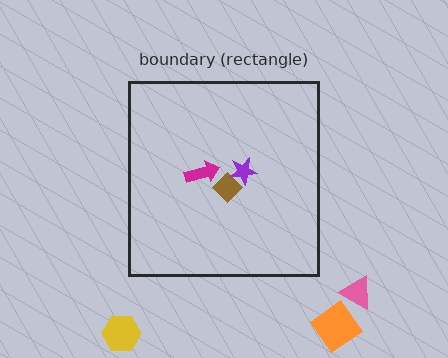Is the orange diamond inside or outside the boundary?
Outside.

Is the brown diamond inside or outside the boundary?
Inside.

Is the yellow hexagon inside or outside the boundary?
Outside.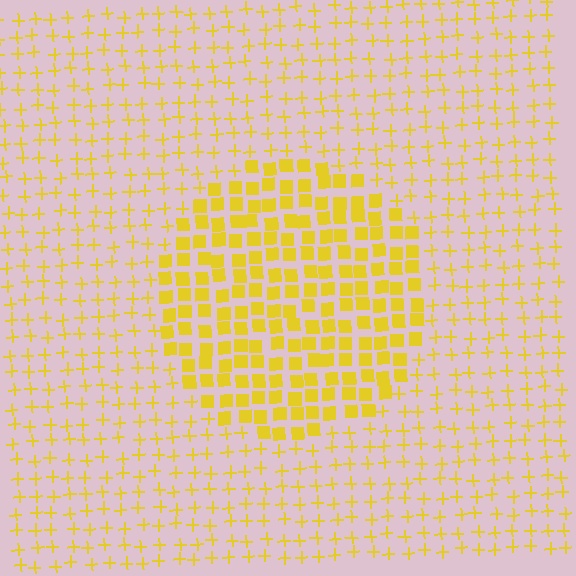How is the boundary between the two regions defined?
The boundary is defined by a change in element shape: squares inside vs. plus signs outside. All elements share the same color and spacing.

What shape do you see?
I see a circle.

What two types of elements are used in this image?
The image uses squares inside the circle region and plus signs outside it.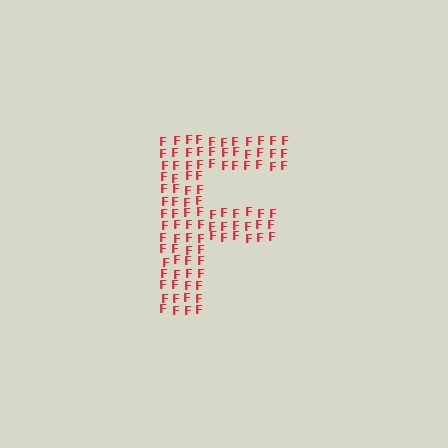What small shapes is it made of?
It is made of small letter F's.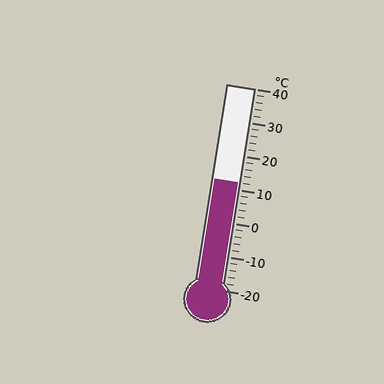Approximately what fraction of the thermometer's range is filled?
The thermometer is filled to approximately 55% of its range.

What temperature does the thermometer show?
The thermometer shows approximately 12°C.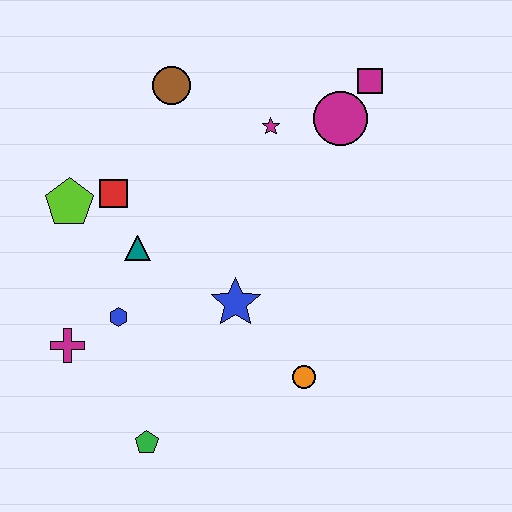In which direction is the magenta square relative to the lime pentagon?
The magenta square is to the right of the lime pentagon.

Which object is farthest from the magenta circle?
The green pentagon is farthest from the magenta circle.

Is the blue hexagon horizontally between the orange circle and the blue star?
No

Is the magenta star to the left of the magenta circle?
Yes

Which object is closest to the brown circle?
The magenta star is closest to the brown circle.